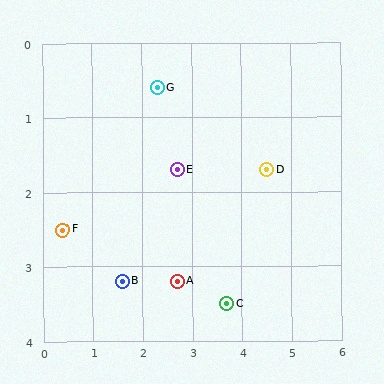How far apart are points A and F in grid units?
Points A and F are about 2.4 grid units apart.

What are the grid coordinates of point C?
Point C is at approximately (3.7, 3.5).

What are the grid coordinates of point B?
Point B is at approximately (1.6, 3.2).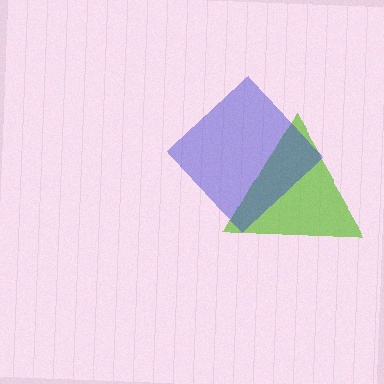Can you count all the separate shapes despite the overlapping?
Yes, there are 2 separate shapes.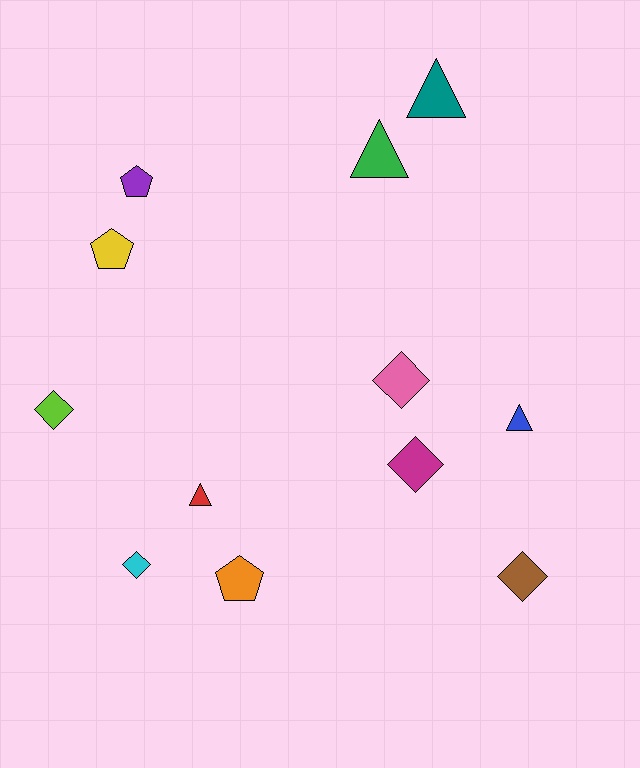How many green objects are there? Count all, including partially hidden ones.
There is 1 green object.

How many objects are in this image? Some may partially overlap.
There are 12 objects.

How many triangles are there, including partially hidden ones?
There are 4 triangles.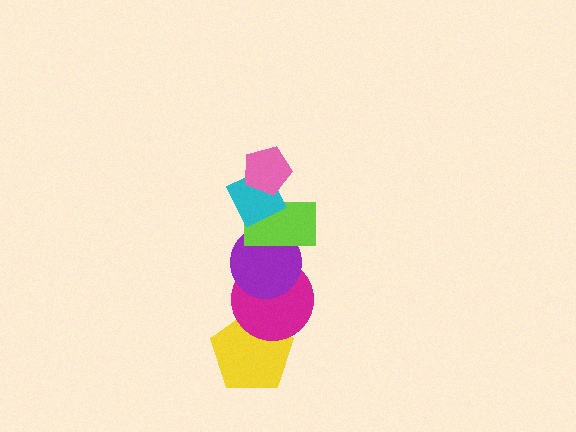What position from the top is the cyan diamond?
The cyan diamond is 2nd from the top.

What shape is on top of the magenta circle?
The purple circle is on top of the magenta circle.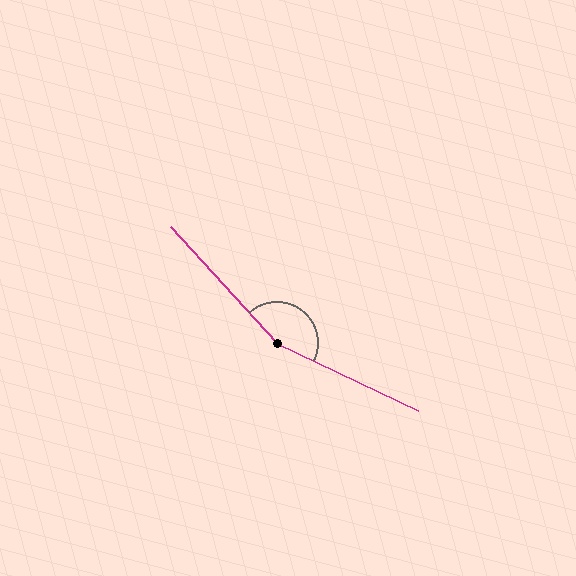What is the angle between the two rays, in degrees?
Approximately 158 degrees.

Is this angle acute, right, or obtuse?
It is obtuse.